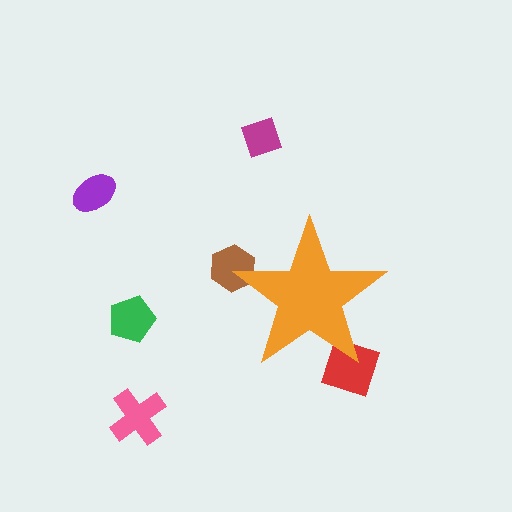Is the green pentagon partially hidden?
No, the green pentagon is fully visible.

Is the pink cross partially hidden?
No, the pink cross is fully visible.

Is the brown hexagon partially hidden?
Yes, the brown hexagon is partially hidden behind the orange star.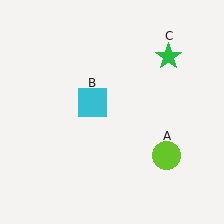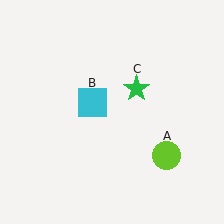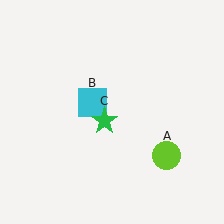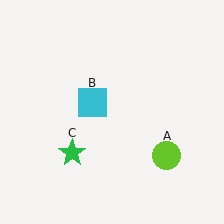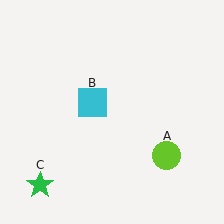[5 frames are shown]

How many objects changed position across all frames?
1 object changed position: green star (object C).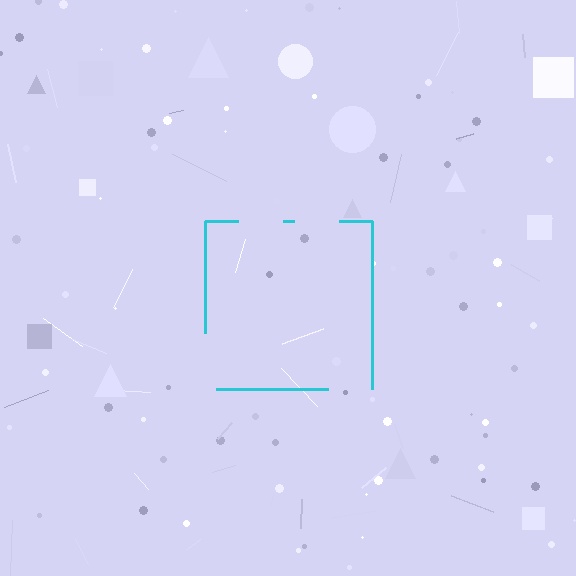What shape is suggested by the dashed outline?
The dashed outline suggests a square.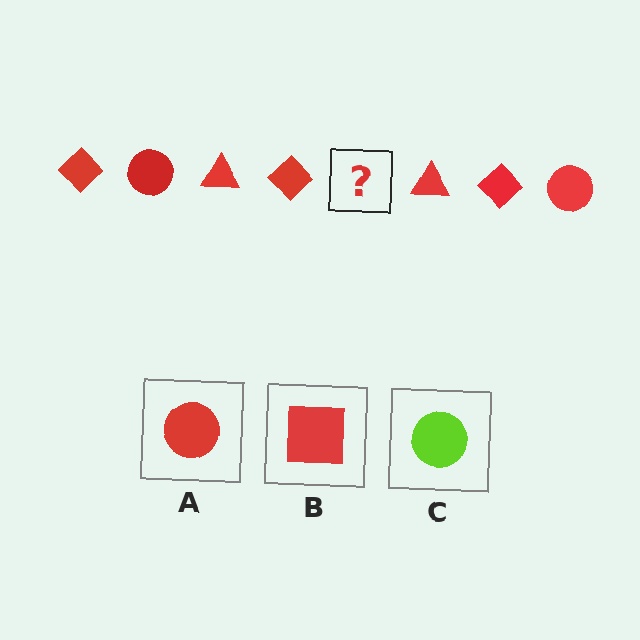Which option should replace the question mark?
Option A.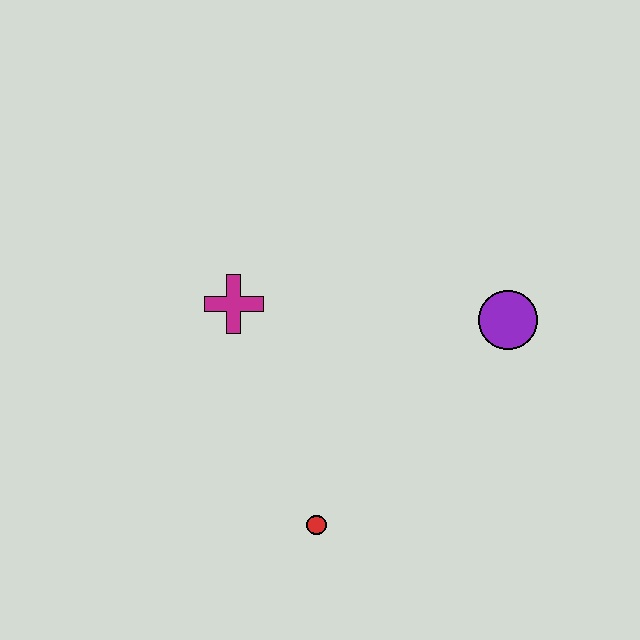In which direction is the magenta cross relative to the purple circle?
The magenta cross is to the left of the purple circle.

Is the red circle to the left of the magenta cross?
No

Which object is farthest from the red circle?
The purple circle is farthest from the red circle.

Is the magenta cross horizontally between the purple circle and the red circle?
No